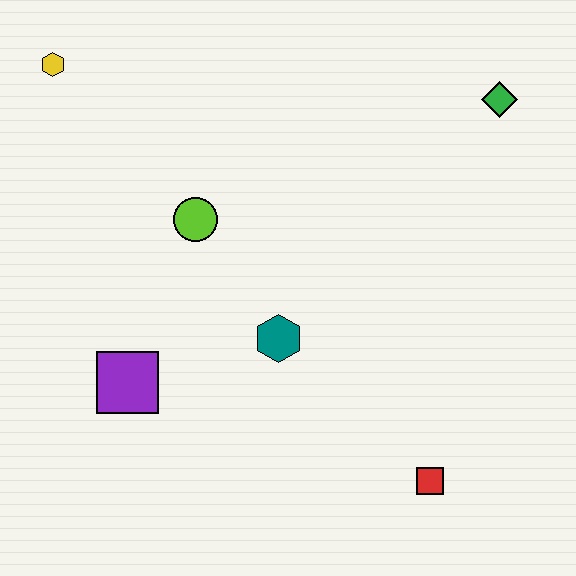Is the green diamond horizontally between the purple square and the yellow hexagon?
No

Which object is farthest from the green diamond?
The purple square is farthest from the green diamond.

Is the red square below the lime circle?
Yes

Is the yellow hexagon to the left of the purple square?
Yes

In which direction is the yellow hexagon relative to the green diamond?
The yellow hexagon is to the left of the green diamond.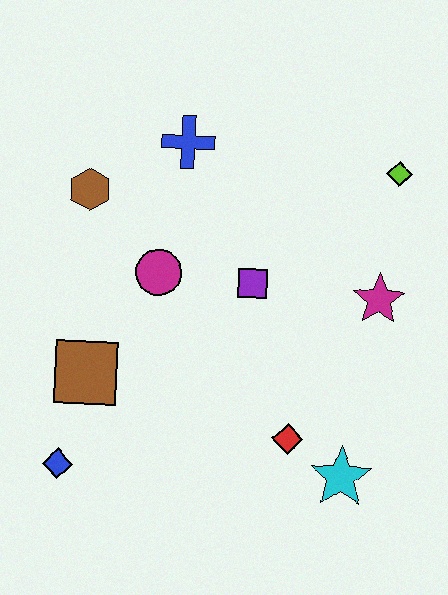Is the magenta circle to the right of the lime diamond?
No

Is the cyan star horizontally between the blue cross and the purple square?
No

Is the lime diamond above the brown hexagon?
Yes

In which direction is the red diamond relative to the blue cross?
The red diamond is below the blue cross.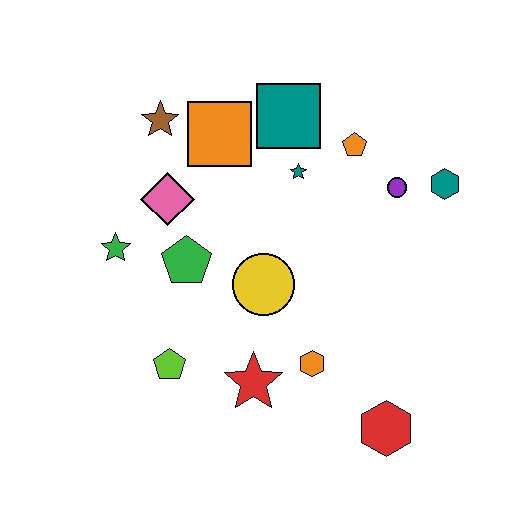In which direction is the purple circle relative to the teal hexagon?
The purple circle is to the left of the teal hexagon.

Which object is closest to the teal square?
The teal star is closest to the teal square.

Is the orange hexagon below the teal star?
Yes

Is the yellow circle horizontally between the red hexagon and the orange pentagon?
No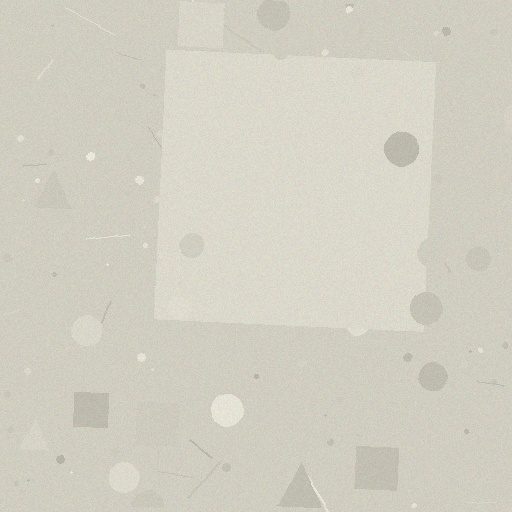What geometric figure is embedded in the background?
A square is embedded in the background.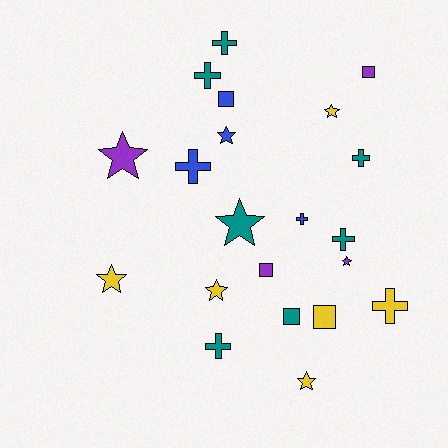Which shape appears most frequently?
Cross, with 8 objects.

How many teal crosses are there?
There are 5 teal crosses.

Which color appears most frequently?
Teal, with 7 objects.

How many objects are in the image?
There are 21 objects.